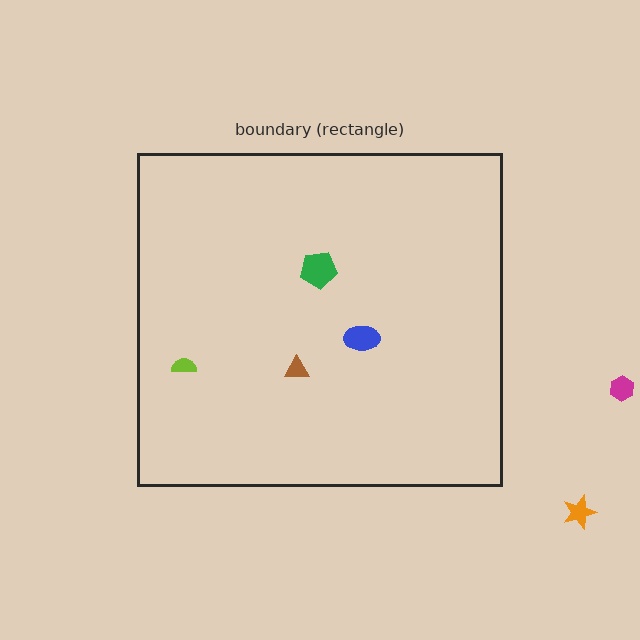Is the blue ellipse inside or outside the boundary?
Inside.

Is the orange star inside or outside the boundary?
Outside.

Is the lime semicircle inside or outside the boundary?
Inside.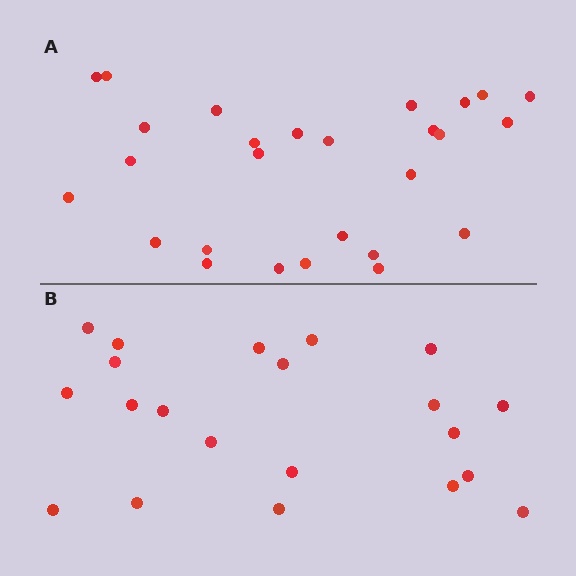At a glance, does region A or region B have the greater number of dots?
Region A (the top region) has more dots.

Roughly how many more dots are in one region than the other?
Region A has about 6 more dots than region B.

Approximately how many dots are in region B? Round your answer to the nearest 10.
About 20 dots. (The exact count is 21, which rounds to 20.)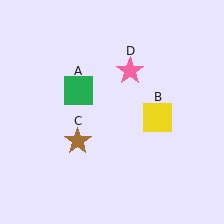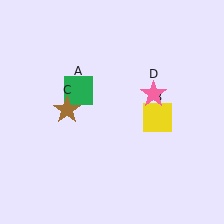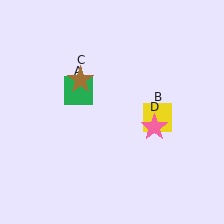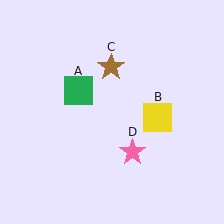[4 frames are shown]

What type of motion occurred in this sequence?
The brown star (object C), pink star (object D) rotated clockwise around the center of the scene.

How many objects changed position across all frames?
2 objects changed position: brown star (object C), pink star (object D).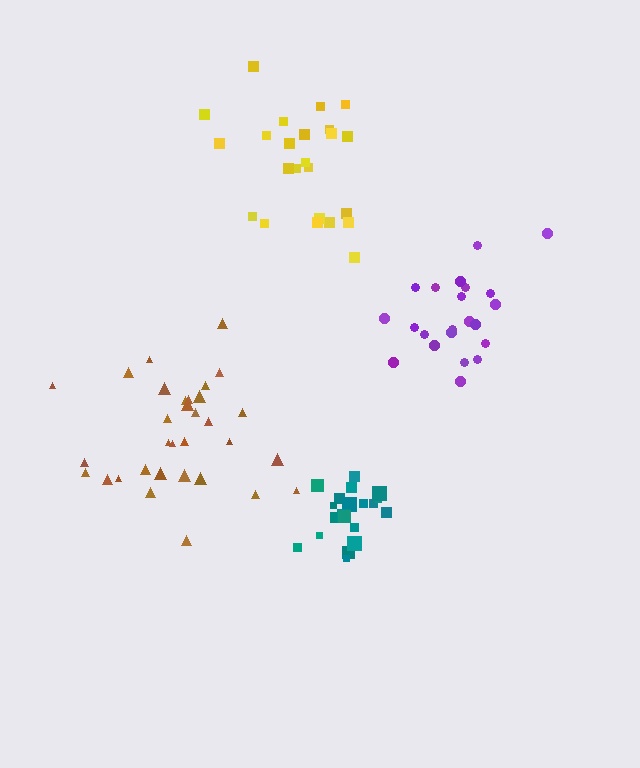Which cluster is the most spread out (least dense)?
Brown.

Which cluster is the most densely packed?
Teal.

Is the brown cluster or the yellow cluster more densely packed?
Yellow.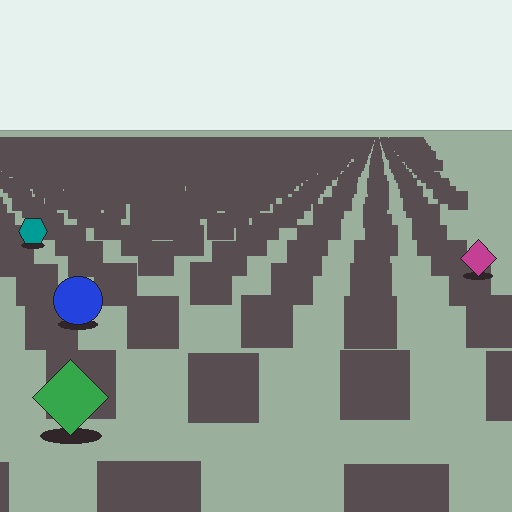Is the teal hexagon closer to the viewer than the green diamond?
No. The green diamond is closer — you can tell from the texture gradient: the ground texture is coarser near it.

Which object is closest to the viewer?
The green diamond is closest. The texture marks near it are larger and more spread out.